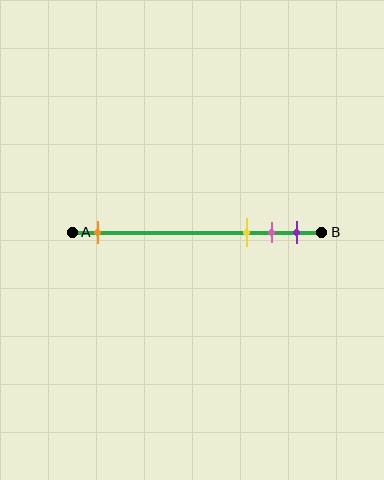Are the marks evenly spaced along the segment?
No, the marks are not evenly spaced.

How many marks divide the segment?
There are 4 marks dividing the segment.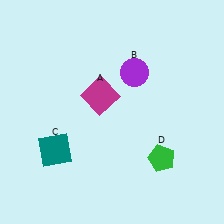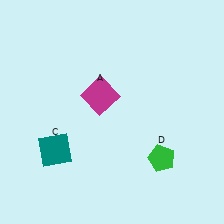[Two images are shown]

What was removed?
The purple circle (B) was removed in Image 2.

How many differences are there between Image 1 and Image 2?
There is 1 difference between the two images.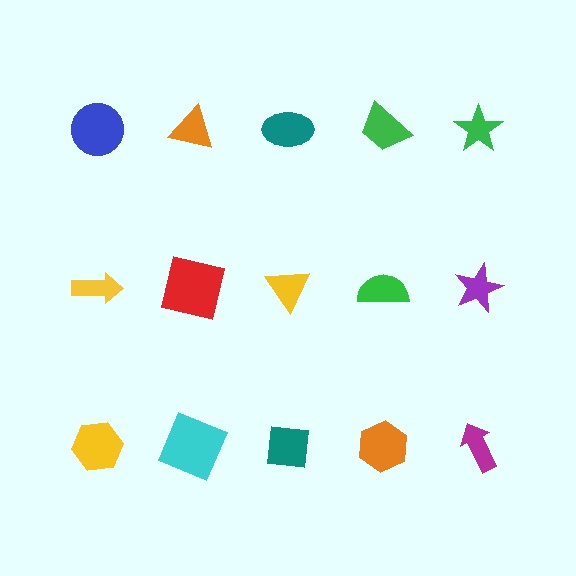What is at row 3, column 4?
An orange hexagon.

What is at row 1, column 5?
A green star.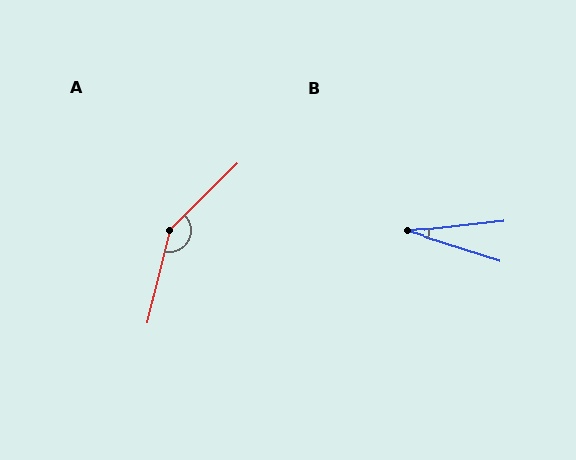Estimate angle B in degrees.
Approximately 24 degrees.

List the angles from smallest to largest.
B (24°), A (148°).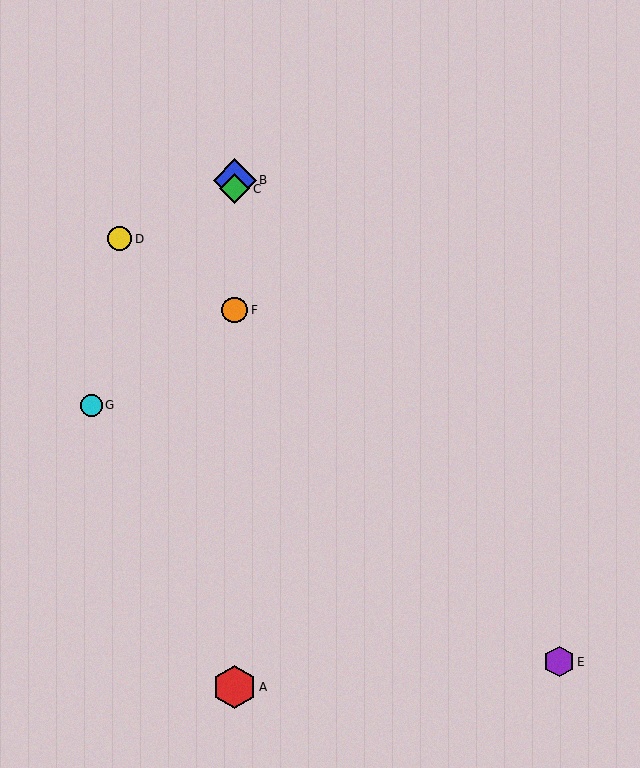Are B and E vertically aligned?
No, B is at x≈235 and E is at x≈559.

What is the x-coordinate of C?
Object C is at x≈235.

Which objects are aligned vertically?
Objects A, B, C, F are aligned vertically.